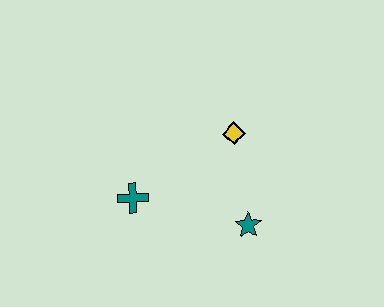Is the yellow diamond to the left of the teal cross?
No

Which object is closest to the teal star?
The yellow diamond is closest to the teal star.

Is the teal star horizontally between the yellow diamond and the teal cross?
No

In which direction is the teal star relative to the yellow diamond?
The teal star is below the yellow diamond.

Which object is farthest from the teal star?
The teal cross is farthest from the teal star.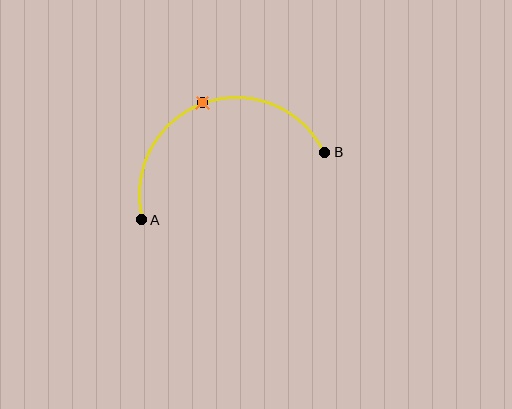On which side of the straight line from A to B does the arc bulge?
The arc bulges above the straight line connecting A and B.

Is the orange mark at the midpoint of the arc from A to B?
Yes. The orange mark lies on the arc at equal arc-length from both A and B — it is the arc midpoint.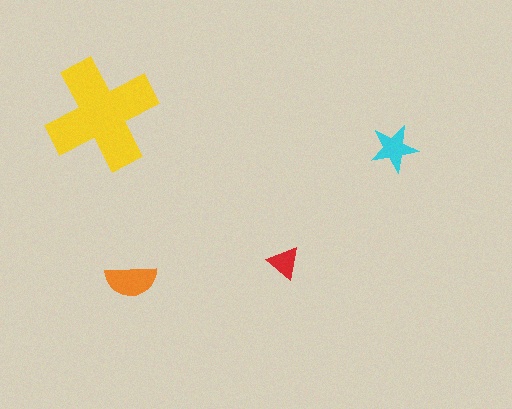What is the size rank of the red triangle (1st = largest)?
4th.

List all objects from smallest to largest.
The red triangle, the cyan star, the orange semicircle, the yellow cross.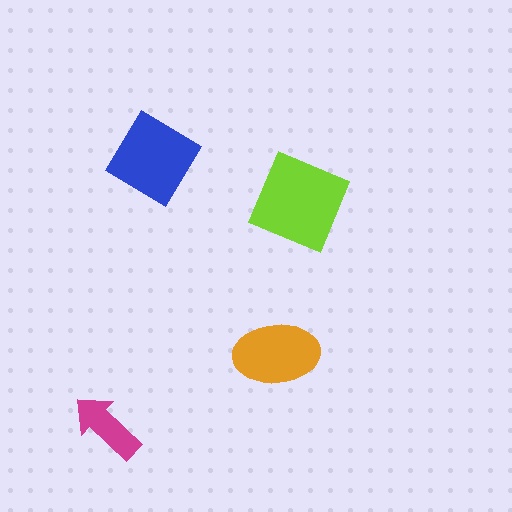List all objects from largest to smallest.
The lime diamond, the blue diamond, the orange ellipse, the magenta arrow.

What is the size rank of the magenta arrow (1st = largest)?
4th.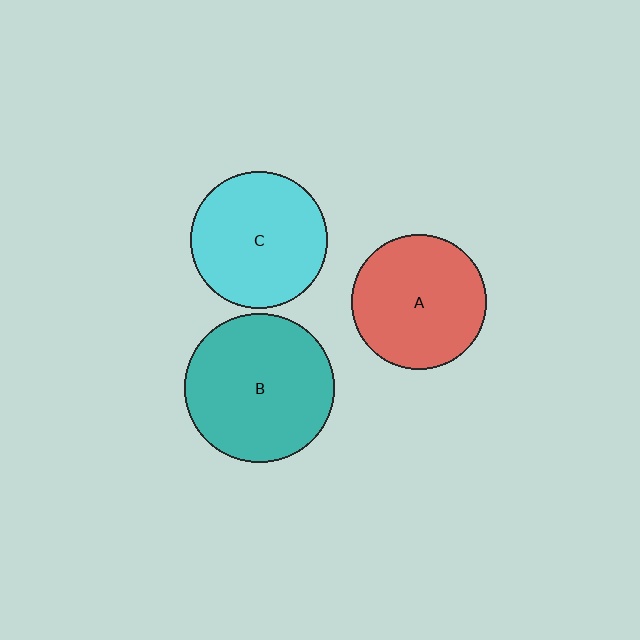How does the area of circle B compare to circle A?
Approximately 1.2 times.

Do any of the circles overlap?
No, none of the circles overlap.